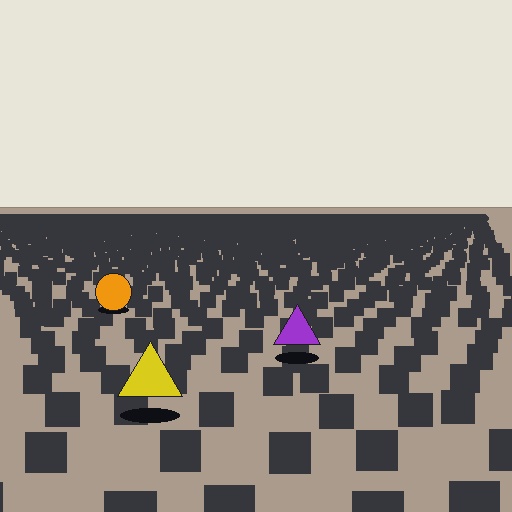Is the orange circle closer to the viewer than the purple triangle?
No. The purple triangle is closer — you can tell from the texture gradient: the ground texture is coarser near it.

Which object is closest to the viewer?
The yellow triangle is closest. The texture marks near it are larger and more spread out.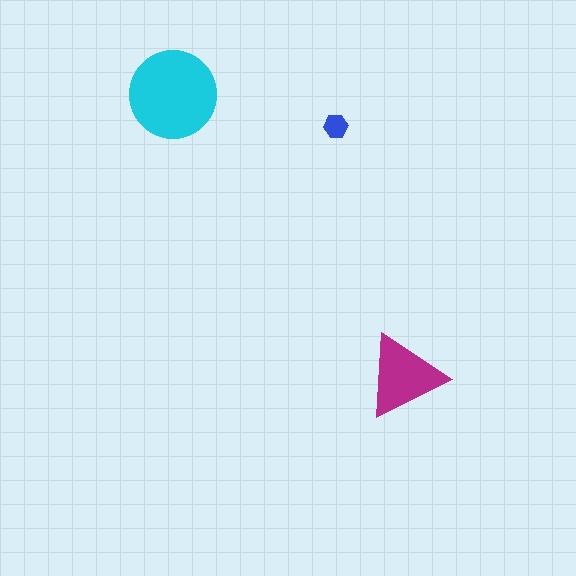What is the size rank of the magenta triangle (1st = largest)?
2nd.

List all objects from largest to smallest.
The cyan circle, the magenta triangle, the blue hexagon.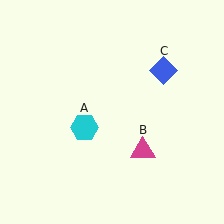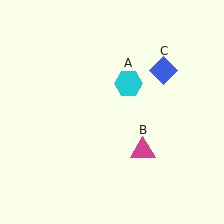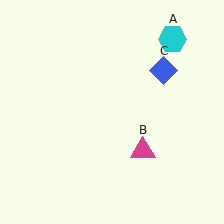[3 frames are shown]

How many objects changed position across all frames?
1 object changed position: cyan hexagon (object A).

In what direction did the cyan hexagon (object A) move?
The cyan hexagon (object A) moved up and to the right.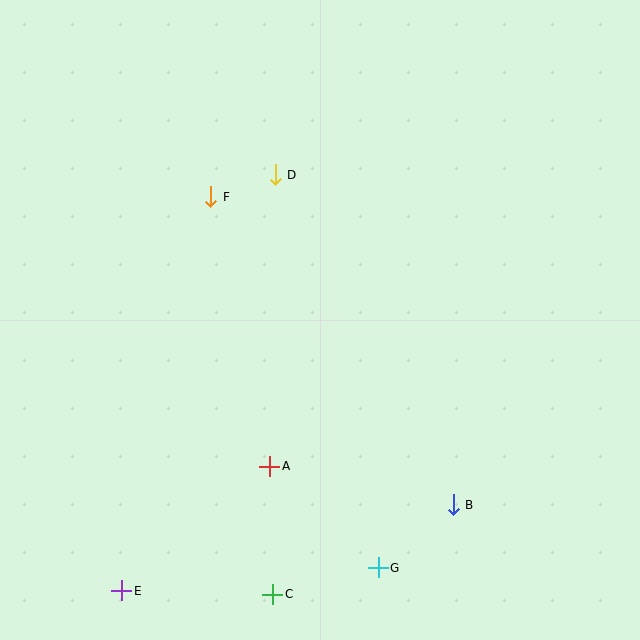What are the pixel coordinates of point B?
Point B is at (453, 505).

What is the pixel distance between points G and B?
The distance between G and B is 98 pixels.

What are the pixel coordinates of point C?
Point C is at (273, 594).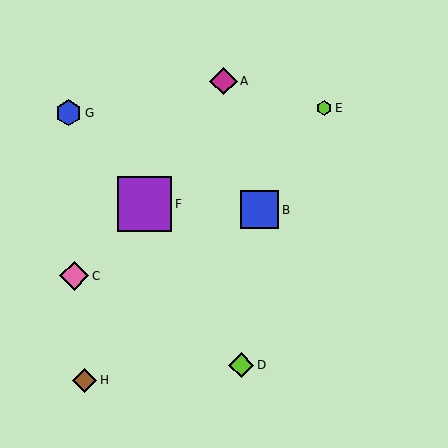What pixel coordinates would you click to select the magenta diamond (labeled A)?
Click at (224, 81) to select the magenta diamond A.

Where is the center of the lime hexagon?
The center of the lime hexagon is at (324, 108).